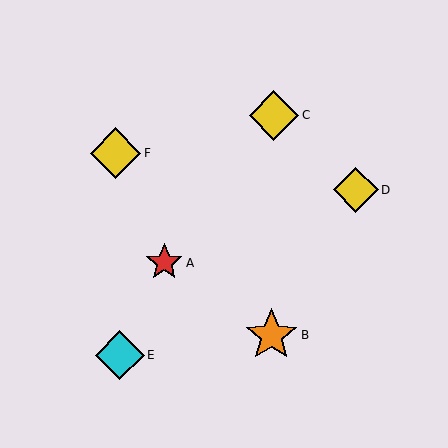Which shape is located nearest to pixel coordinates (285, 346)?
The orange star (labeled B) at (271, 335) is nearest to that location.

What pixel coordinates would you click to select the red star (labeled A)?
Click at (164, 263) to select the red star A.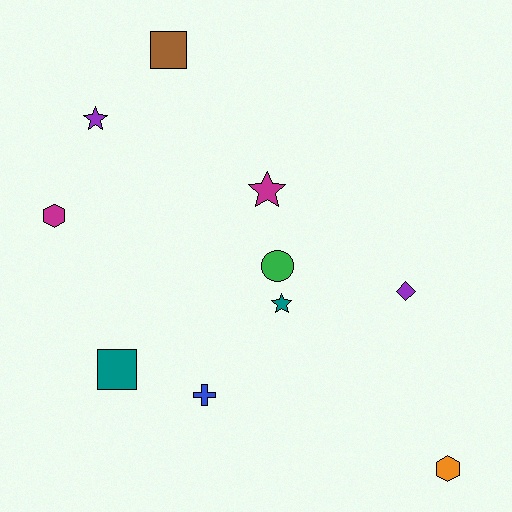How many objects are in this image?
There are 10 objects.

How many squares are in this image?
There are 2 squares.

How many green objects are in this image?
There is 1 green object.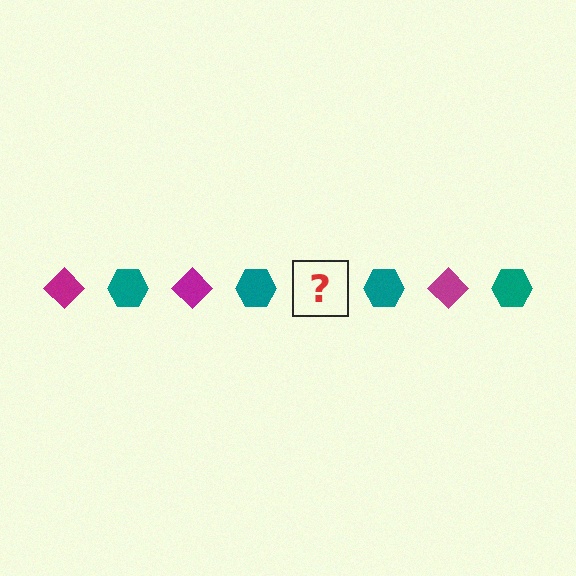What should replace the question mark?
The question mark should be replaced with a magenta diamond.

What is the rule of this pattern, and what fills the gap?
The rule is that the pattern alternates between magenta diamond and teal hexagon. The gap should be filled with a magenta diamond.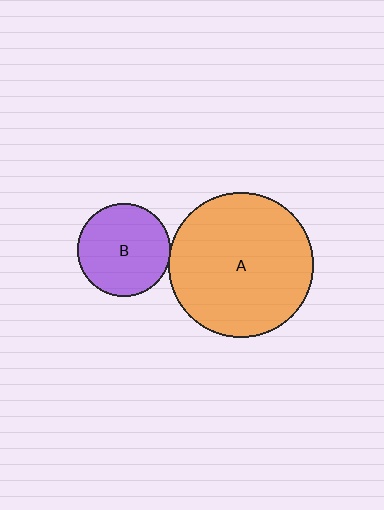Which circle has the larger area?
Circle A (orange).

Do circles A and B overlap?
Yes.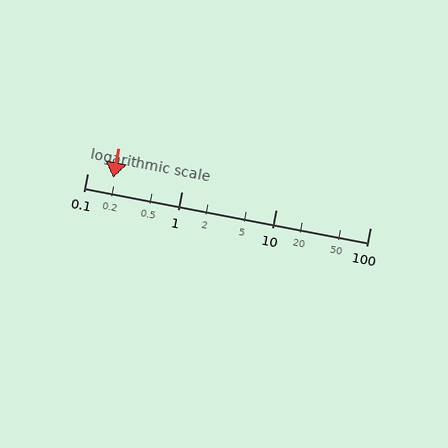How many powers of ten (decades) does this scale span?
The scale spans 3 decades, from 0.1 to 100.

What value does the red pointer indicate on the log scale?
The pointer indicates approximately 0.19.